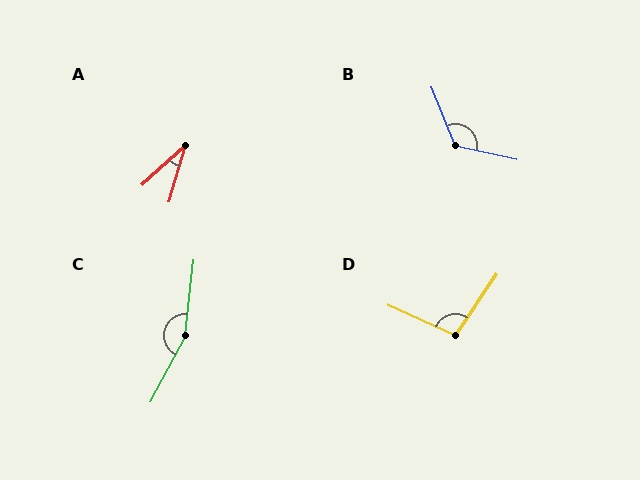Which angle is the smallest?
A, at approximately 31 degrees.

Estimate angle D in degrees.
Approximately 100 degrees.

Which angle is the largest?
C, at approximately 159 degrees.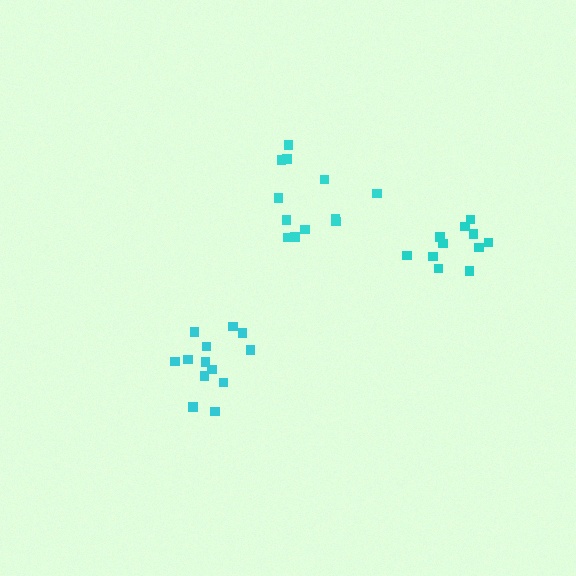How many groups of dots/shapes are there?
There are 3 groups.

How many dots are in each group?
Group 1: 13 dots, Group 2: 12 dots, Group 3: 11 dots (36 total).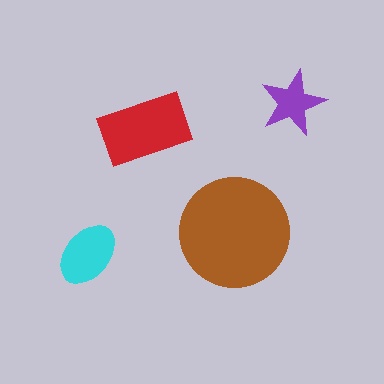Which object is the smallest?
The purple star.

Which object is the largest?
The brown circle.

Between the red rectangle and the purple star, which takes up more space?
The red rectangle.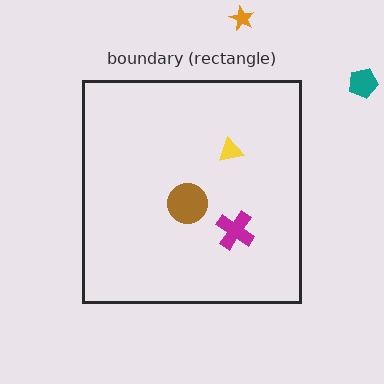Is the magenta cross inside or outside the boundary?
Inside.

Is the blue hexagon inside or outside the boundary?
Inside.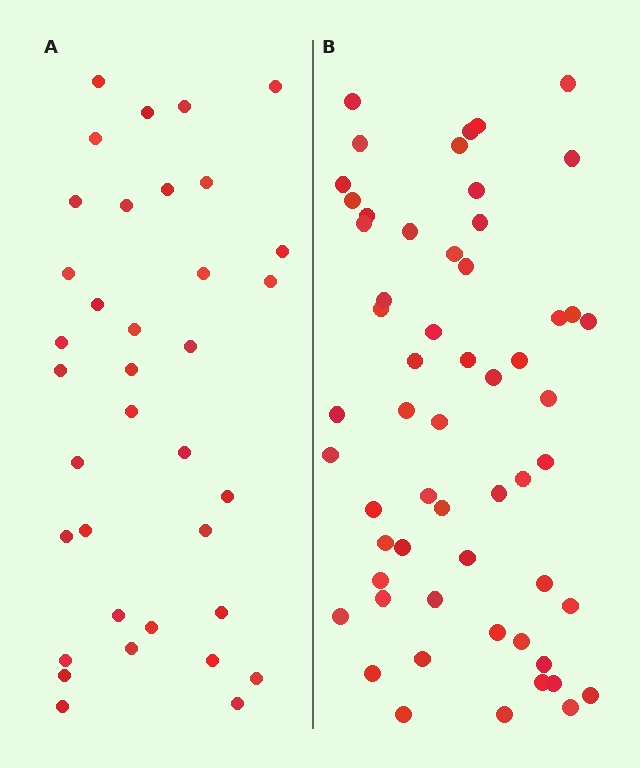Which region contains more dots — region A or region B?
Region B (the right region) has more dots.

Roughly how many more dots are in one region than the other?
Region B has approximately 20 more dots than region A.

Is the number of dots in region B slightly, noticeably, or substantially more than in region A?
Region B has substantially more. The ratio is roughly 1.6 to 1.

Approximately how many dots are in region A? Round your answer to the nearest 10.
About 40 dots. (The exact count is 36, which rounds to 40.)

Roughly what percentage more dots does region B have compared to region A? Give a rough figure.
About 60% more.